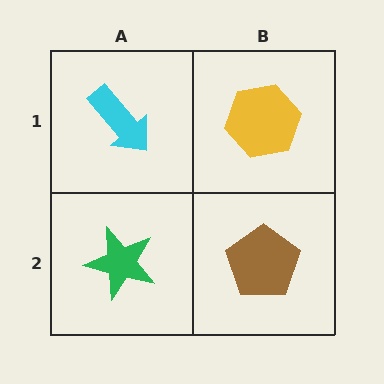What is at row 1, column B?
A yellow hexagon.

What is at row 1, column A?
A cyan arrow.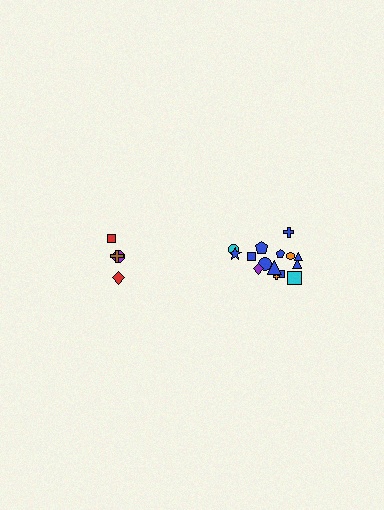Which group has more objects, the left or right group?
The right group.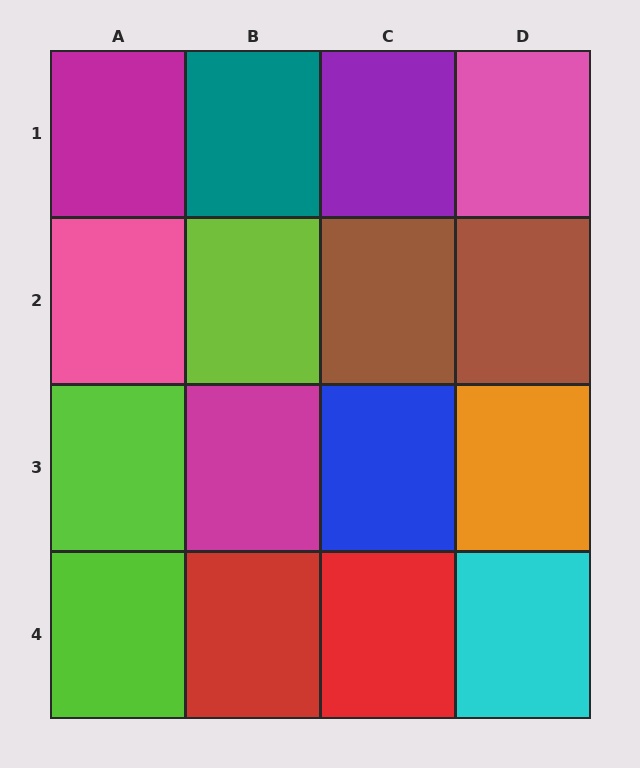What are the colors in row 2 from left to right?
Pink, lime, brown, brown.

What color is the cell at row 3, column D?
Orange.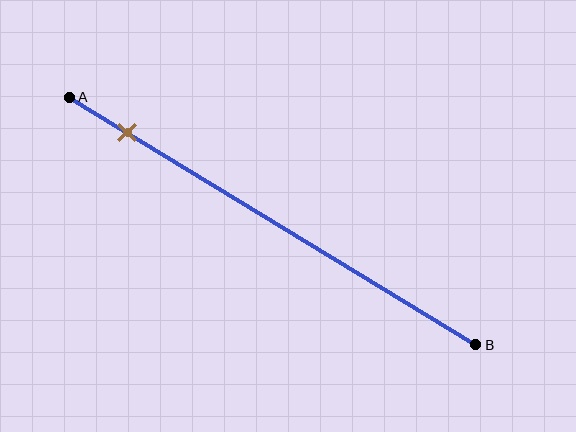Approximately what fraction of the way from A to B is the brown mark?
The brown mark is approximately 15% of the way from A to B.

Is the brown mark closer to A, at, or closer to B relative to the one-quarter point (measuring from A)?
The brown mark is closer to point A than the one-quarter point of segment AB.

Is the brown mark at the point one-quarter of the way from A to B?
No, the mark is at about 15% from A, not at the 25% one-quarter point.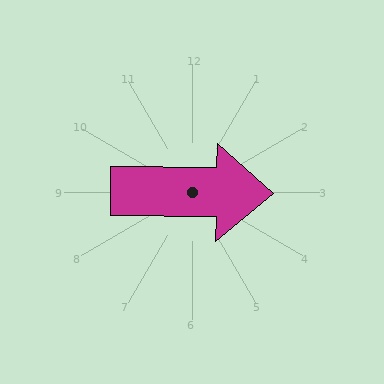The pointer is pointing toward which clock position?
Roughly 3 o'clock.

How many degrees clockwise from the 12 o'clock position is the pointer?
Approximately 91 degrees.